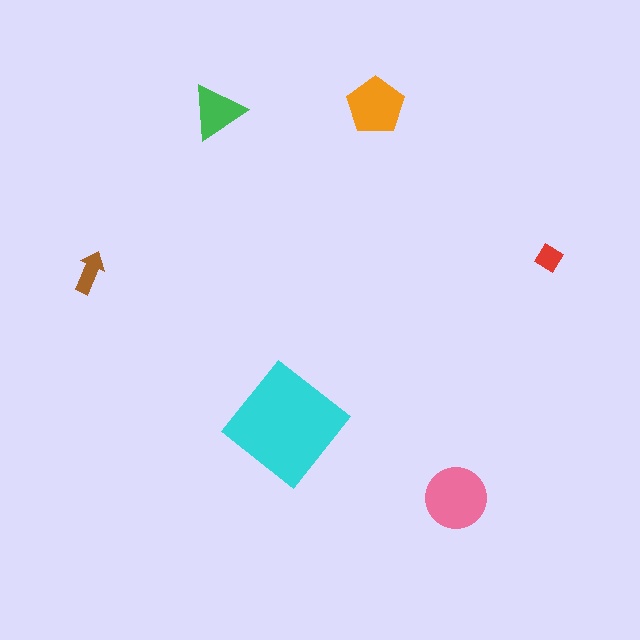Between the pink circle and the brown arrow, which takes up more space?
The pink circle.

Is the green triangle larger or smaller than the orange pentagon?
Smaller.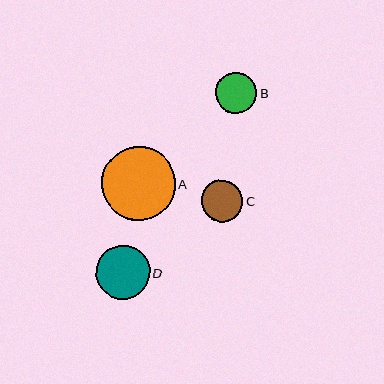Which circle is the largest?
Circle A is the largest with a size of approximately 74 pixels.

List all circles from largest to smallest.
From largest to smallest: A, D, C, B.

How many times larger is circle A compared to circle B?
Circle A is approximately 1.8 times the size of circle B.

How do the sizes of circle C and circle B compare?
Circle C and circle B are approximately the same size.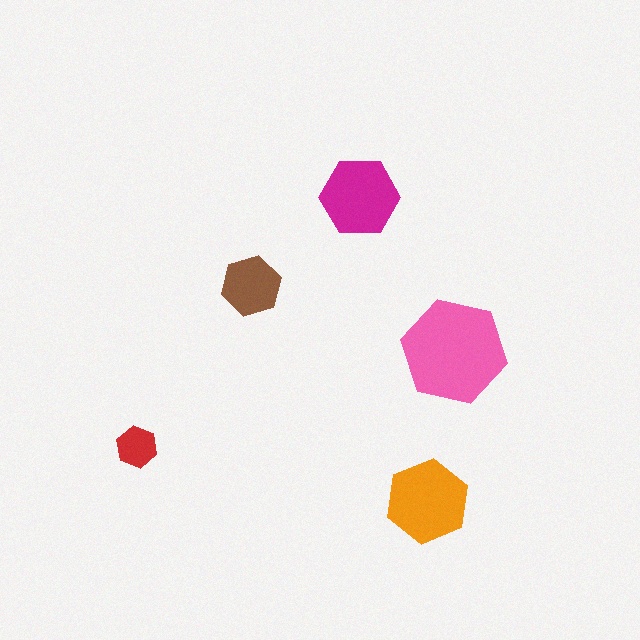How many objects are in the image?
There are 5 objects in the image.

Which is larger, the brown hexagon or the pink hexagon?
The pink one.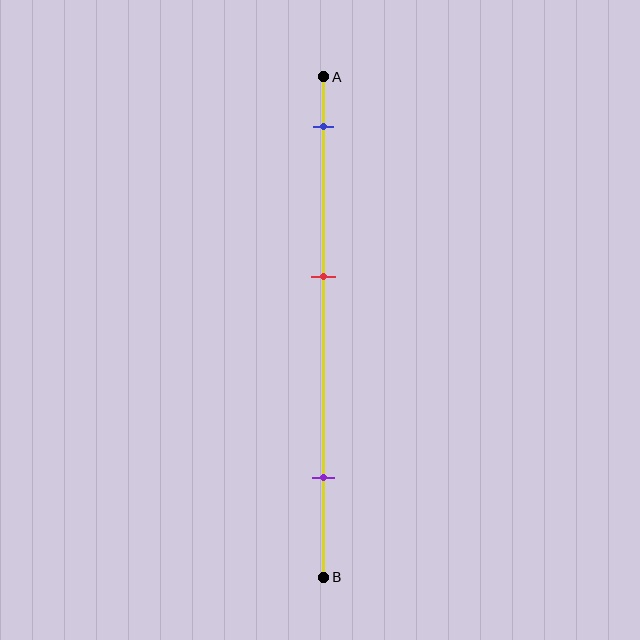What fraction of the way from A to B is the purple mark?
The purple mark is approximately 80% (0.8) of the way from A to B.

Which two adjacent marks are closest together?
The blue and red marks are the closest adjacent pair.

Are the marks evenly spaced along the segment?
Yes, the marks are approximately evenly spaced.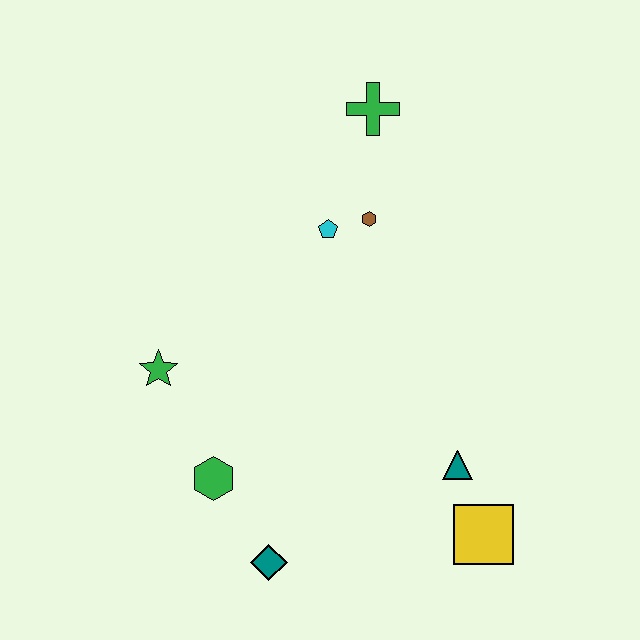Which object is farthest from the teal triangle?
The green cross is farthest from the teal triangle.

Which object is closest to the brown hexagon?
The cyan pentagon is closest to the brown hexagon.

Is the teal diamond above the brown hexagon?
No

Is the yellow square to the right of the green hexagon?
Yes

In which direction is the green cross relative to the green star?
The green cross is above the green star.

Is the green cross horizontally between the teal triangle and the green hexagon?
Yes